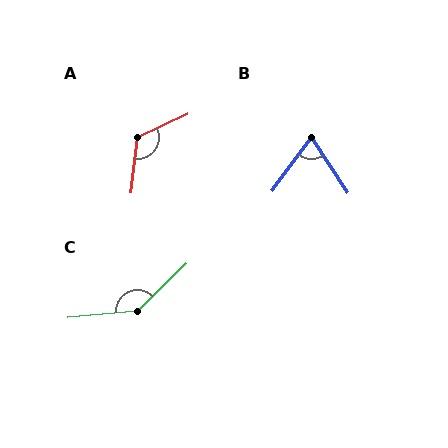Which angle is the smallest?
B, at approximately 70 degrees.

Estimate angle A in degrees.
Approximately 122 degrees.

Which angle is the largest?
C, at approximately 141 degrees.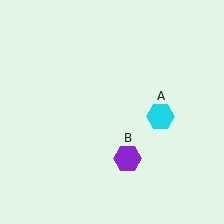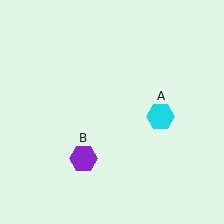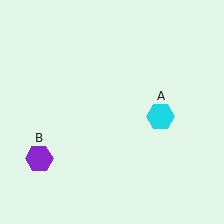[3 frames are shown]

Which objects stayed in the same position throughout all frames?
Cyan hexagon (object A) remained stationary.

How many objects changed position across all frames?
1 object changed position: purple hexagon (object B).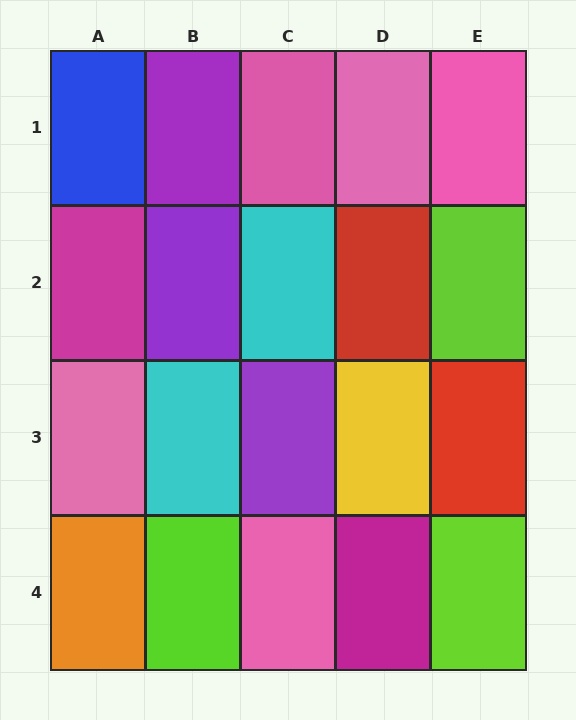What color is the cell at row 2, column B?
Purple.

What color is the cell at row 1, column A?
Blue.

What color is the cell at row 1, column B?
Purple.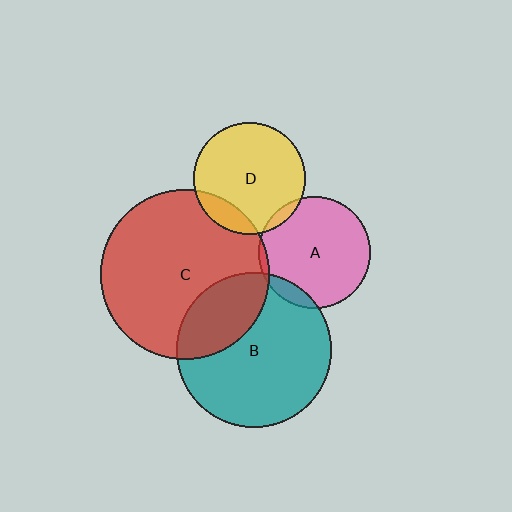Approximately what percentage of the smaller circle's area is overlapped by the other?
Approximately 30%.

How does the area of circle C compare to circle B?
Approximately 1.2 times.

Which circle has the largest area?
Circle C (red).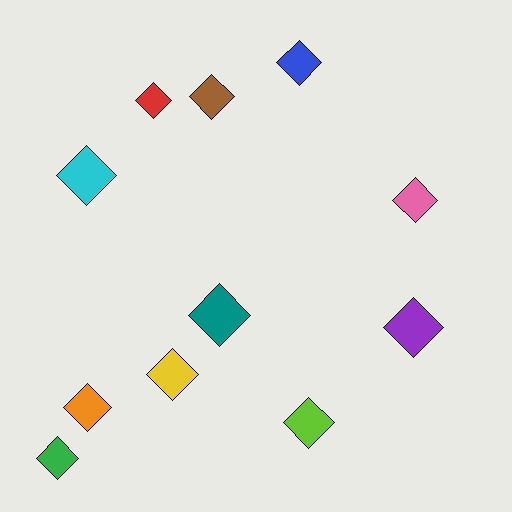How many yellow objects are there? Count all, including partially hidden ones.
There is 1 yellow object.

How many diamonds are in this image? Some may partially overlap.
There are 11 diamonds.